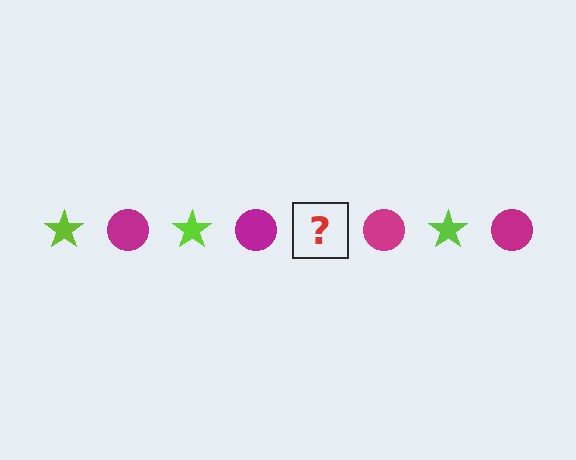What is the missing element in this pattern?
The missing element is a lime star.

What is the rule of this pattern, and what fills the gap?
The rule is that the pattern alternates between lime star and magenta circle. The gap should be filled with a lime star.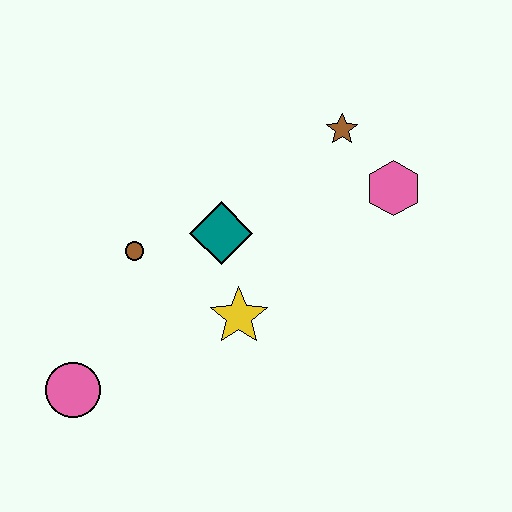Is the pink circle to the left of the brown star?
Yes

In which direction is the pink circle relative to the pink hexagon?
The pink circle is to the left of the pink hexagon.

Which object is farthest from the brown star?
The pink circle is farthest from the brown star.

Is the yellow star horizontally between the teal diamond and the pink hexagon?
Yes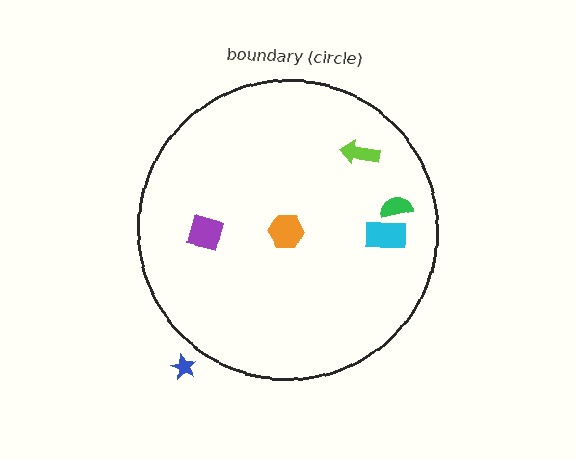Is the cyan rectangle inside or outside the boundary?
Inside.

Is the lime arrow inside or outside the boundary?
Inside.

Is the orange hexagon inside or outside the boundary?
Inside.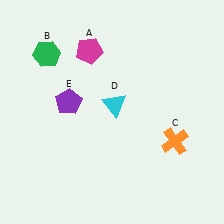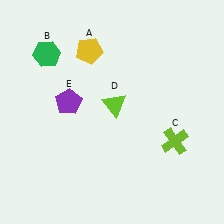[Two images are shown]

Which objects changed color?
A changed from magenta to yellow. C changed from orange to lime. D changed from cyan to lime.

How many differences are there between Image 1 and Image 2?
There are 3 differences between the two images.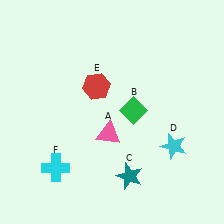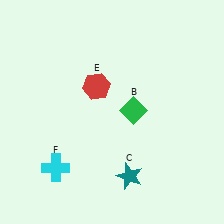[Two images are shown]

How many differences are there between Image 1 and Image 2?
There are 2 differences between the two images.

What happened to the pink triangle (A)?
The pink triangle (A) was removed in Image 2. It was in the bottom-left area of Image 1.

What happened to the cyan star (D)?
The cyan star (D) was removed in Image 2. It was in the bottom-right area of Image 1.